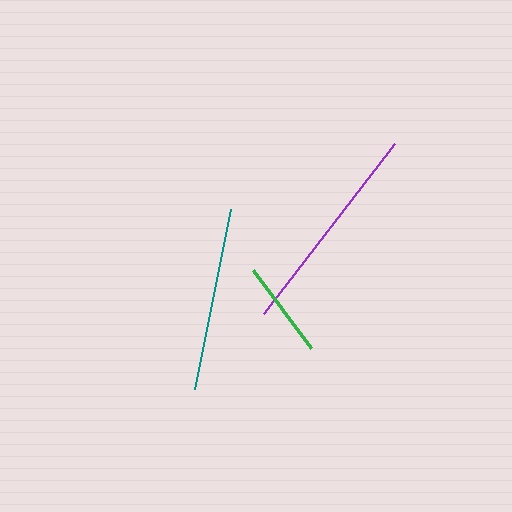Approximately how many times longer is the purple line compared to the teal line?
The purple line is approximately 1.2 times the length of the teal line.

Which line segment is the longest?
The purple line is the longest at approximately 214 pixels.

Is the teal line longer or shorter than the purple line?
The purple line is longer than the teal line.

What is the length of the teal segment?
The teal segment is approximately 183 pixels long.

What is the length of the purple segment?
The purple segment is approximately 214 pixels long.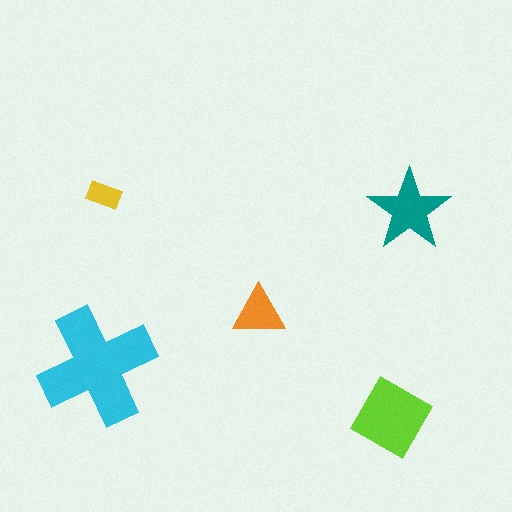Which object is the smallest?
The yellow rectangle.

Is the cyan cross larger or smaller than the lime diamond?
Larger.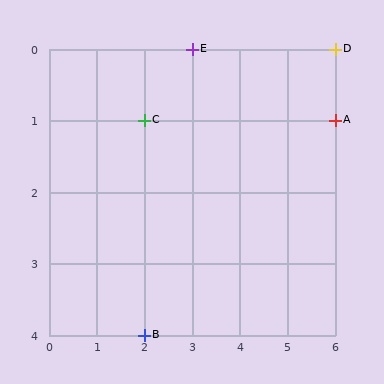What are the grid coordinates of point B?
Point B is at grid coordinates (2, 4).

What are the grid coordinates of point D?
Point D is at grid coordinates (6, 0).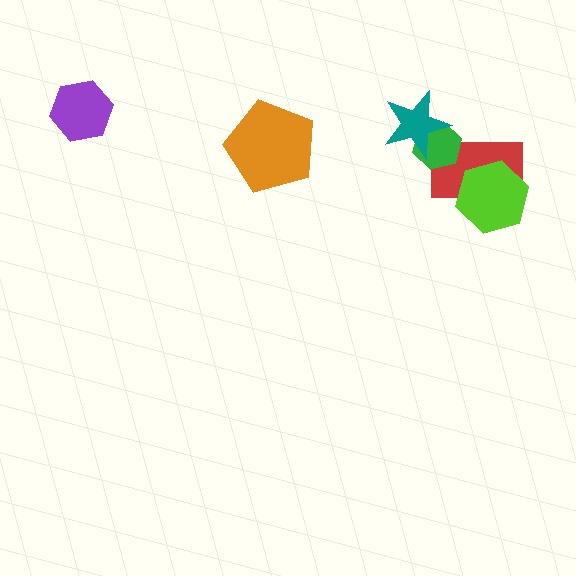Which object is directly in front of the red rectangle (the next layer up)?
The lime hexagon is directly in front of the red rectangle.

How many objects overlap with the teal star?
1 object overlaps with the teal star.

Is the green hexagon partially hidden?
Yes, it is partially covered by another shape.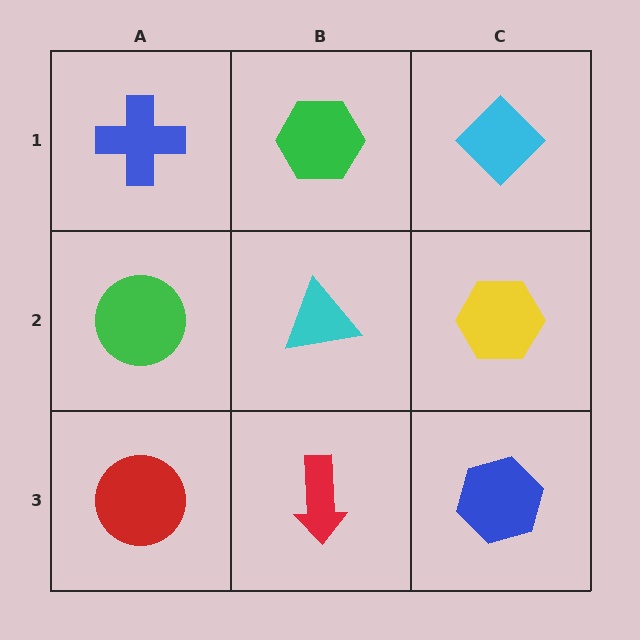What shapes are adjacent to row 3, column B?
A cyan triangle (row 2, column B), a red circle (row 3, column A), a blue hexagon (row 3, column C).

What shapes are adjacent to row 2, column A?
A blue cross (row 1, column A), a red circle (row 3, column A), a cyan triangle (row 2, column B).